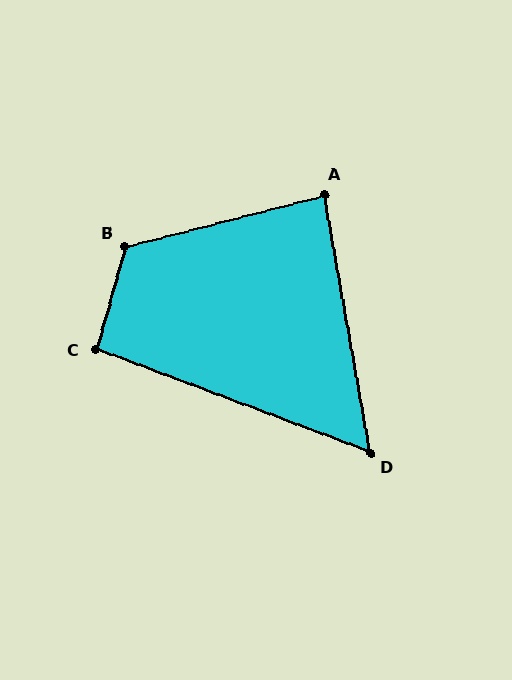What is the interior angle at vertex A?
Approximately 85 degrees (approximately right).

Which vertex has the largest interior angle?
B, at approximately 121 degrees.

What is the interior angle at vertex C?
Approximately 95 degrees (approximately right).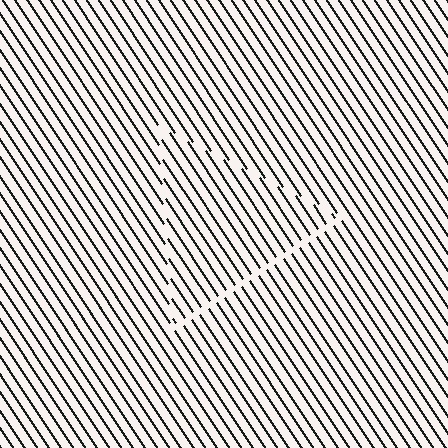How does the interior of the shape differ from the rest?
The interior of the shape contains the same grating, shifted by half a period — the contour is defined by the phase discontinuity where line-ends from the inner and outer gratings abut.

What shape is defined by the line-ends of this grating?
An illusory triangle. The interior of the shape contains the same grating, shifted by half a period — the contour is defined by the phase discontinuity where line-ends from the inner and outer gratings abut.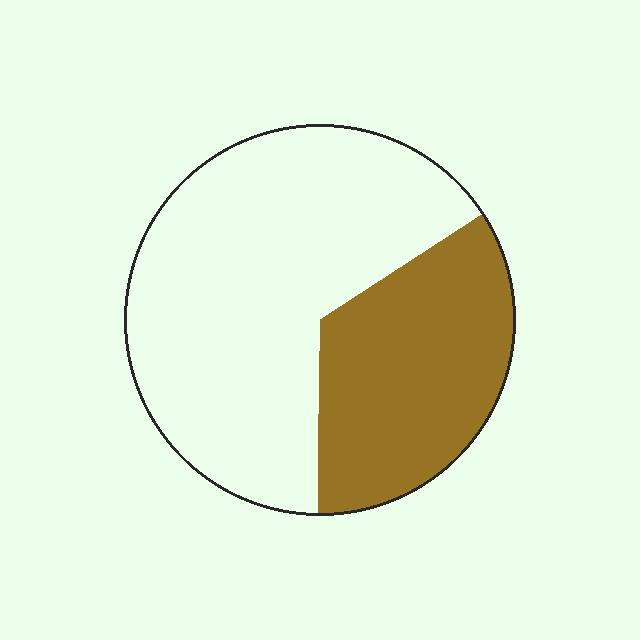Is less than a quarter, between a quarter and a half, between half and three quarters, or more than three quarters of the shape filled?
Between a quarter and a half.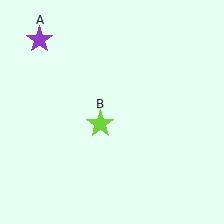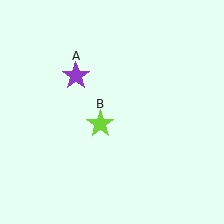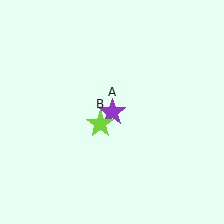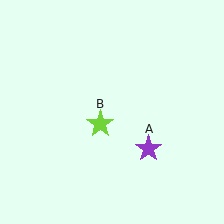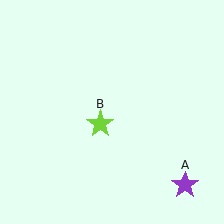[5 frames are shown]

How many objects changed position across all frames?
1 object changed position: purple star (object A).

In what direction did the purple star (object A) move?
The purple star (object A) moved down and to the right.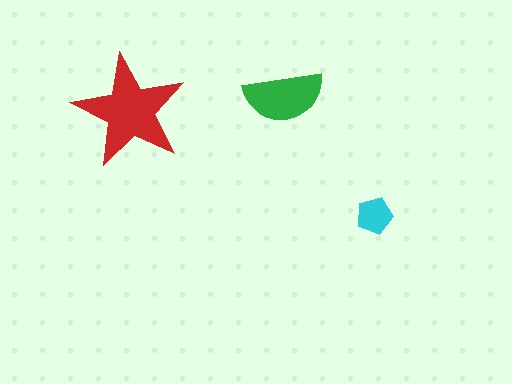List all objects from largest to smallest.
The red star, the green semicircle, the cyan pentagon.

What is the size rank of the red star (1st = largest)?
1st.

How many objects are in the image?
There are 3 objects in the image.